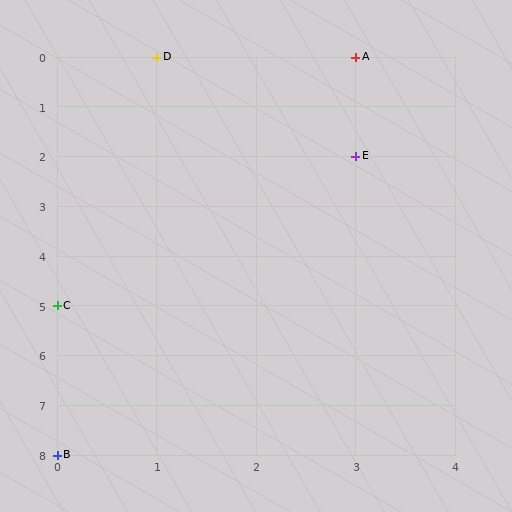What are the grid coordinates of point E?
Point E is at grid coordinates (3, 2).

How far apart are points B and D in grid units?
Points B and D are 1 column and 8 rows apart (about 8.1 grid units diagonally).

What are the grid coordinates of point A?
Point A is at grid coordinates (3, 0).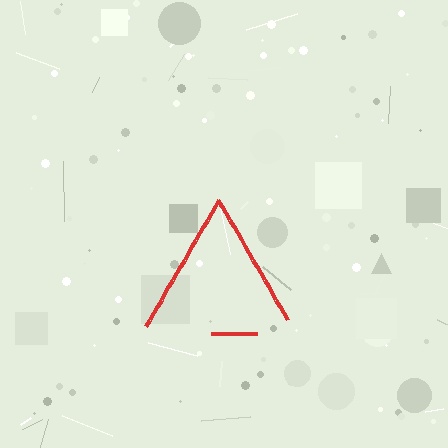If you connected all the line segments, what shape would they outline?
They would outline a triangle.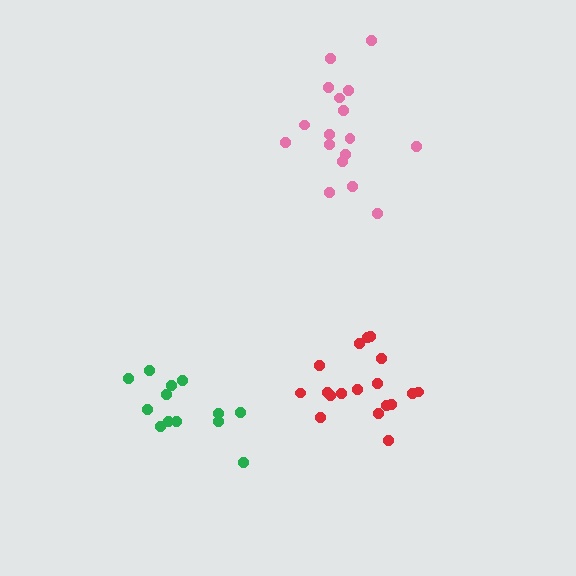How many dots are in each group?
Group 1: 18 dots, Group 2: 13 dots, Group 3: 17 dots (48 total).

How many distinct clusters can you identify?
There are 3 distinct clusters.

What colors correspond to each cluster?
The clusters are colored: red, green, pink.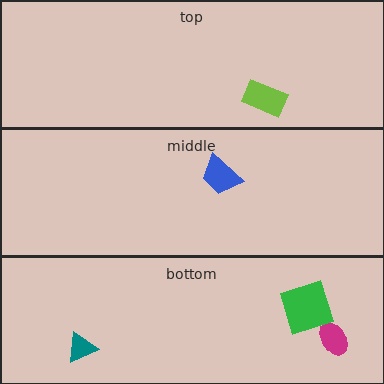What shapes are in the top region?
The lime rectangle.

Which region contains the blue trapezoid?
The middle region.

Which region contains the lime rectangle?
The top region.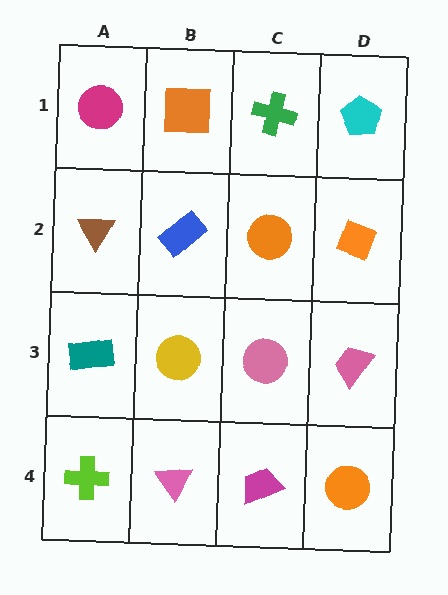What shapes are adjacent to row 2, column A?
A magenta circle (row 1, column A), a teal rectangle (row 3, column A), a blue rectangle (row 2, column B).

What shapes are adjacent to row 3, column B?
A blue rectangle (row 2, column B), a pink triangle (row 4, column B), a teal rectangle (row 3, column A), a pink circle (row 3, column C).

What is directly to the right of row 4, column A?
A pink triangle.